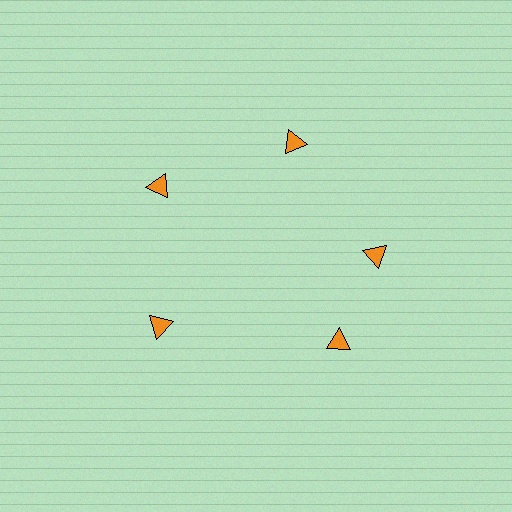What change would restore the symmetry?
The symmetry would be restored by rotating it back into even spacing with its neighbors so that all 5 triangles sit at equal angles and equal distance from the center.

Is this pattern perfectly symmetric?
No. The 5 orange triangles are arranged in a ring, but one element near the 5 o'clock position is rotated out of alignment along the ring, breaking the 5-fold rotational symmetry.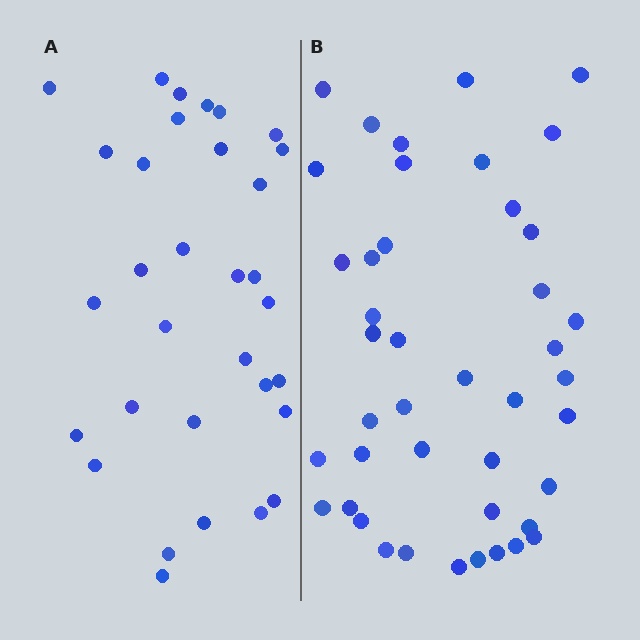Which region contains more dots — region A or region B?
Region B (the right region) has more dots.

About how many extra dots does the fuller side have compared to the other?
Region B has roughly 12 or so more dots than region A.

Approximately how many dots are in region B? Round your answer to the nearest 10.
About 40 dots. (The exact count is 43, which rounds to 40.)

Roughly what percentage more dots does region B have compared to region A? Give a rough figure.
About 35% more.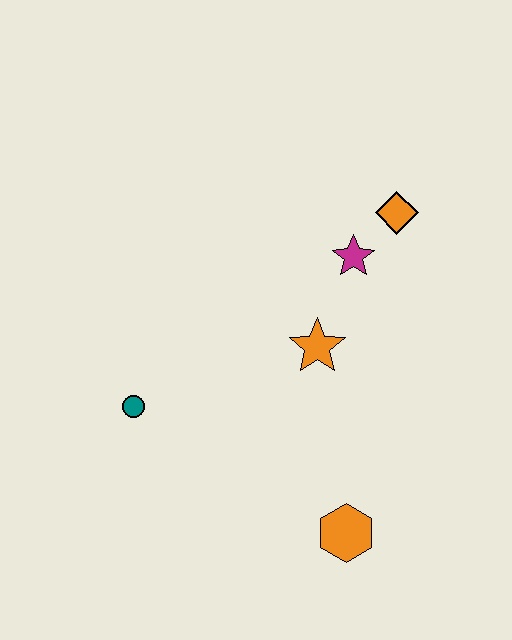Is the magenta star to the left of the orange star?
No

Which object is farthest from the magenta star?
The orange hexagon is farthest from the magenta star.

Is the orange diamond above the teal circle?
Yes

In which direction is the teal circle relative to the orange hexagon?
The teal circle is to the left of the orange hexagon.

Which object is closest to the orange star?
The magenta star is closest to the orange star.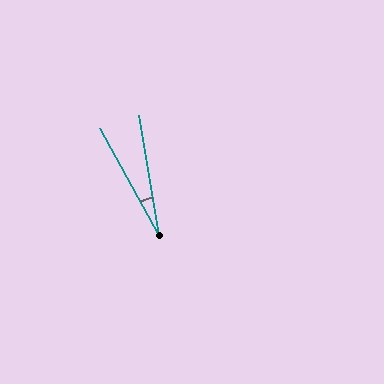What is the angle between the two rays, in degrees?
Approximately 19 degrees.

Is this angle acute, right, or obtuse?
It is acute.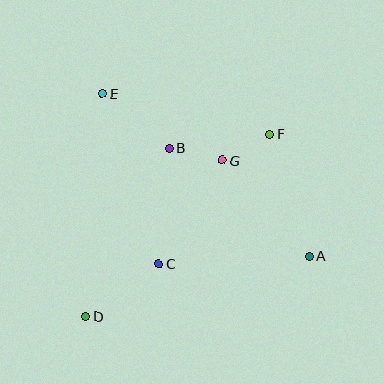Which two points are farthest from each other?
Points A and E are farthest from each other.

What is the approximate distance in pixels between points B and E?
The distance between B and E is approximately 86 pixels.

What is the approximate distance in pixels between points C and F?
The distance between C and F is approximately 171 pixels.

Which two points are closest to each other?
Points F and G are closest to each other.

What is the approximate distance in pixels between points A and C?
The distance between A and C is approximately 151 pixels.